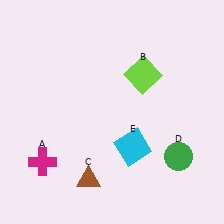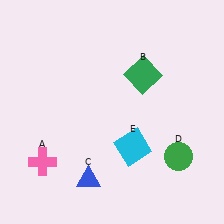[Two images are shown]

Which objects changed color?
A changed from magenta to pink. B changed from lime to green. C changed from brown to blue.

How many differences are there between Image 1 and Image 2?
There are 3 differences between the two images.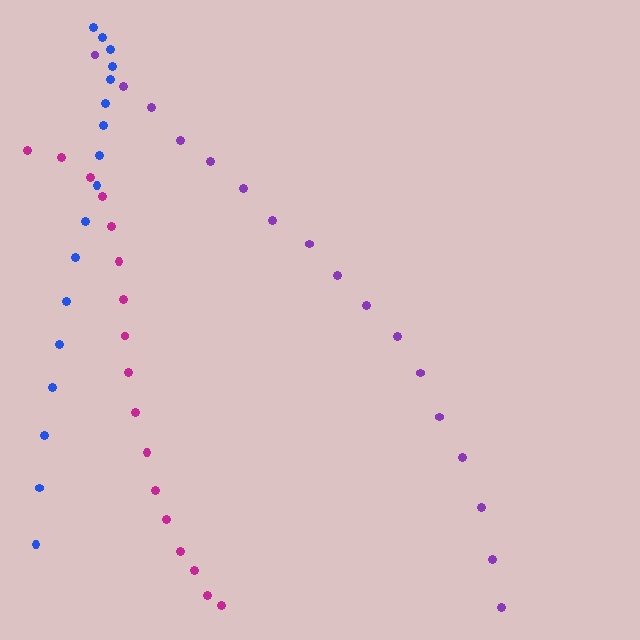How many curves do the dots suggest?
There are 3 distinct paths.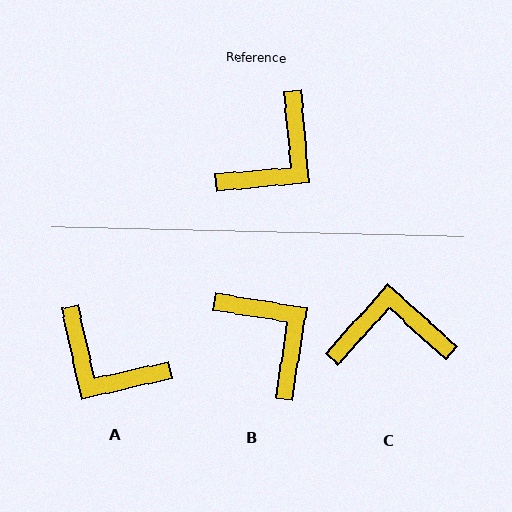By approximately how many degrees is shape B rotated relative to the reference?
Approximately 75 degrees counter-clockwise.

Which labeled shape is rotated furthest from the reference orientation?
C, about 132 degrees away.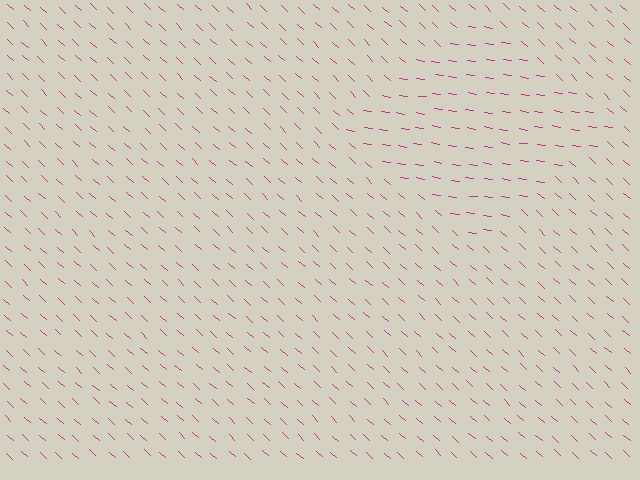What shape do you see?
I see a diamond.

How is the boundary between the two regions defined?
The boundary is defined purely by a change in line orientation (approximately 34 degrees difference). All lines are the same color and thickness.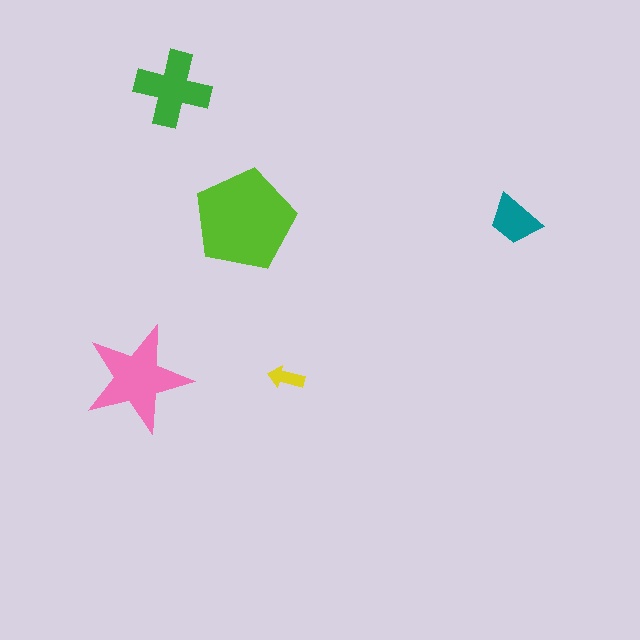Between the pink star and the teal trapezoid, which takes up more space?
The pink star.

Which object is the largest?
The lime pentagon.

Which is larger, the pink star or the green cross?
The pink star.